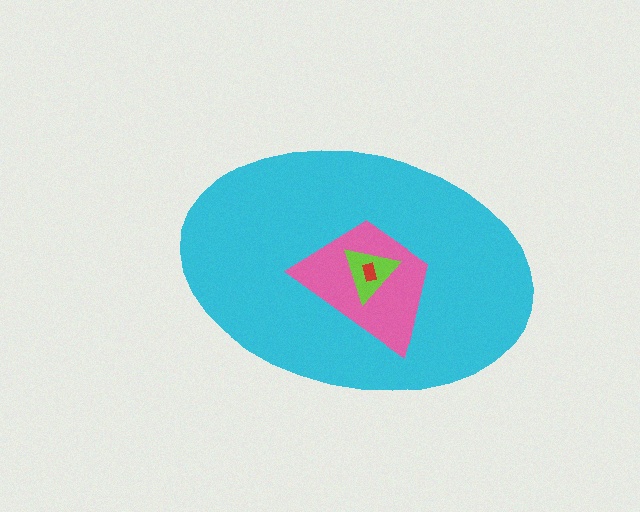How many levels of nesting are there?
4.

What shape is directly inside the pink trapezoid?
The lime triangle.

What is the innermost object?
The red rectangle.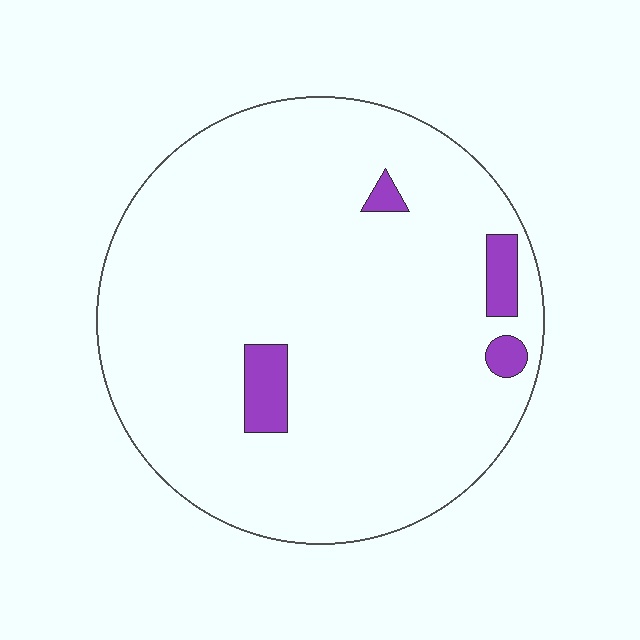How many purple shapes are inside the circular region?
4.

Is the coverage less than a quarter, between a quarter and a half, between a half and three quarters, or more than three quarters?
Less than a quarter.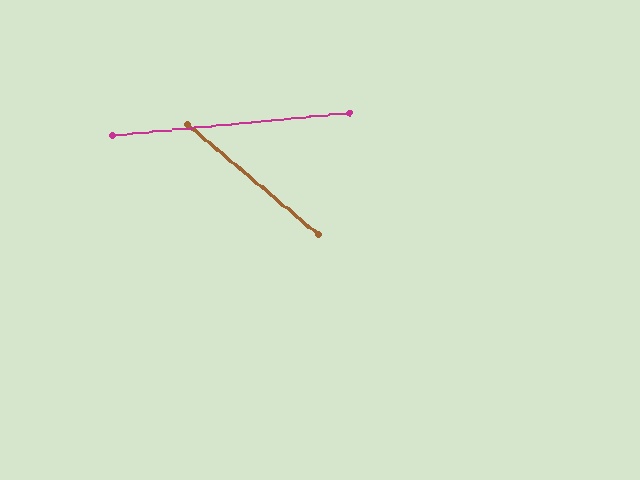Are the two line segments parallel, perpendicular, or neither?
Neither parallel nor perpendicular — they differ by about 45°.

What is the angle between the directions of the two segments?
Approximately 45 degrees.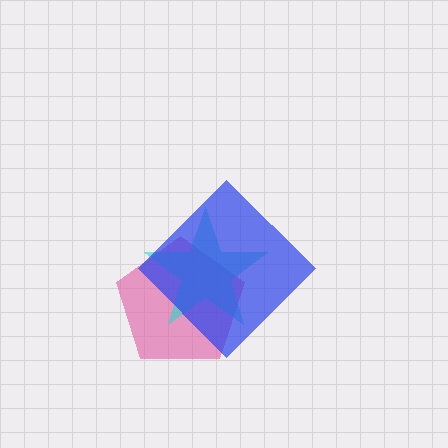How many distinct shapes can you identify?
There are 3 distinct shapes: a pink pentagon, a cyan star, a blue diamond.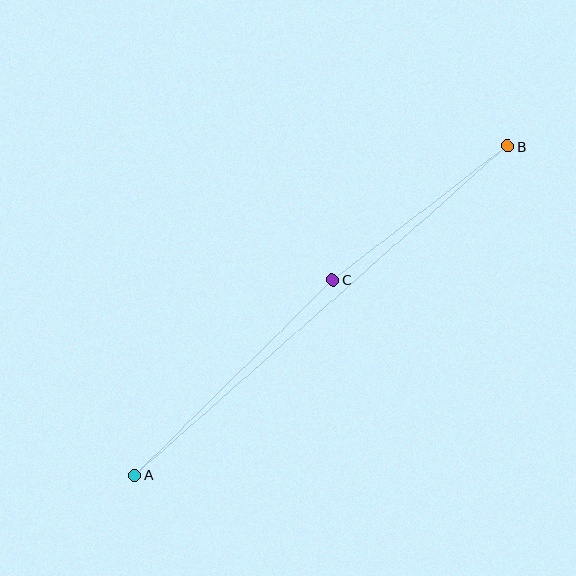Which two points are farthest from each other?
Points A and B are farthest from each other.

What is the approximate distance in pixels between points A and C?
The distance between A and C is approximately 278 pixels.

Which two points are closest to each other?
Points B and C are closest to each other.